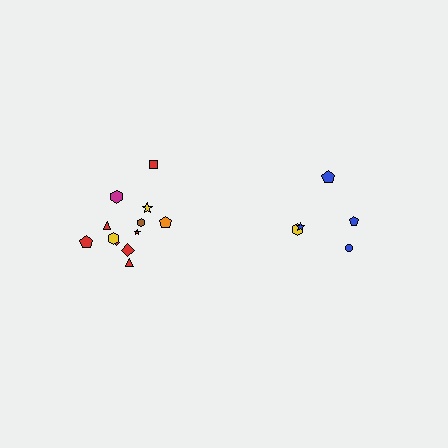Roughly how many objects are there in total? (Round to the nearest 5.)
Roughly 15 objects in total.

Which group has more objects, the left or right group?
The left group.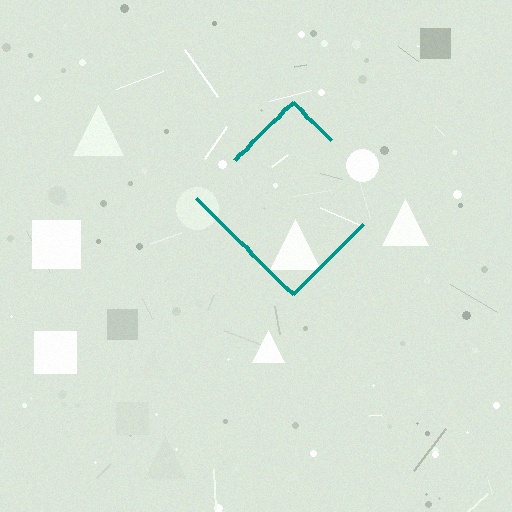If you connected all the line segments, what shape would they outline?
They would outline a diamond.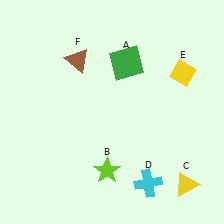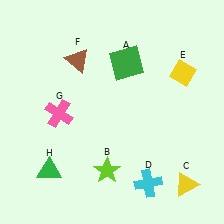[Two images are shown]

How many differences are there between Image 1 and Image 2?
There are 2 differences between the two images.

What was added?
A pink cross (G), a green triangle (H) were added in Image 2.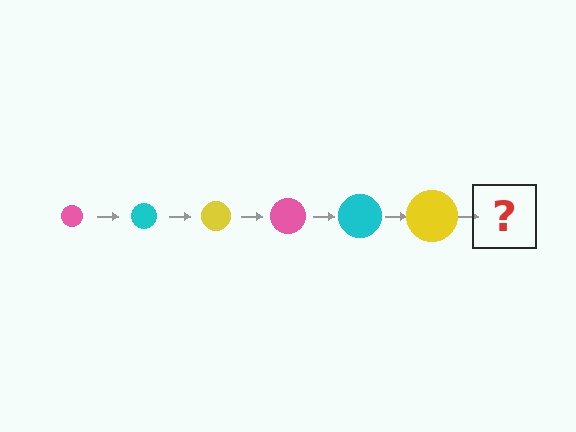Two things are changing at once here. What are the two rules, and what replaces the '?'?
The two rules are that the circle grows larger each step and the color cycles through pink, cyan, and yellow. The '?' should be a pink circle, larger than the previous one.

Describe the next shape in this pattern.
It should be a pink circle, larger than the previous one.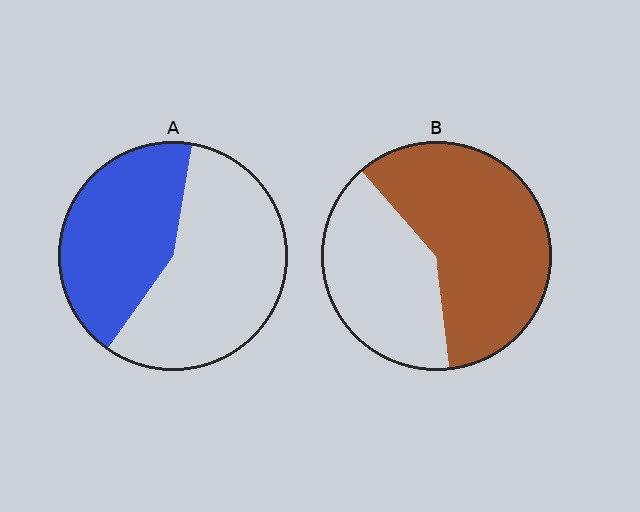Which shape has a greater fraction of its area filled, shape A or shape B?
Shape B.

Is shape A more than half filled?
No.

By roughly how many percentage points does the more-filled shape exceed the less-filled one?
By roughly 15 percentage points (B over A).